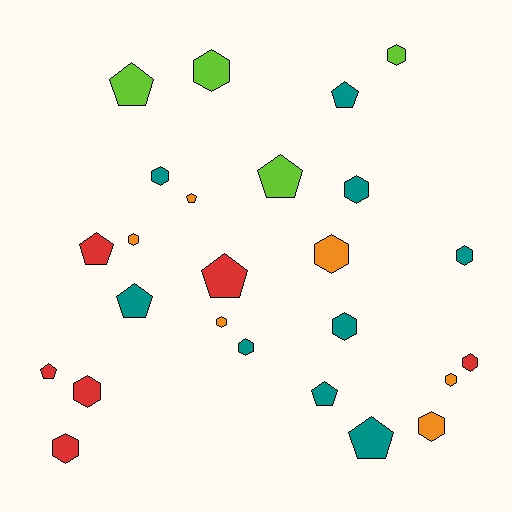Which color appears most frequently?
Teal, with 9 objects.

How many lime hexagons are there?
There are 2 lime hexagons.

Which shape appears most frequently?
Hexagon, with 15 objects.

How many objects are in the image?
There are 25 objects.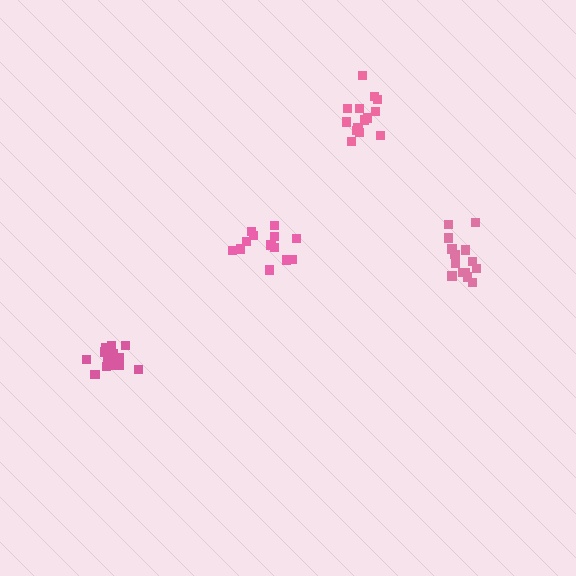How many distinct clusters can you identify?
There are 4 distinct clusters.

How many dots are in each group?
Group 1: 15 dots, Group 2: 15 dots, Group 3: 14 dots, Group 4: 13 dots (57 total).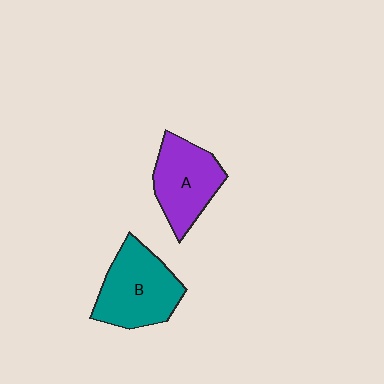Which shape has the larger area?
Shape B (teal).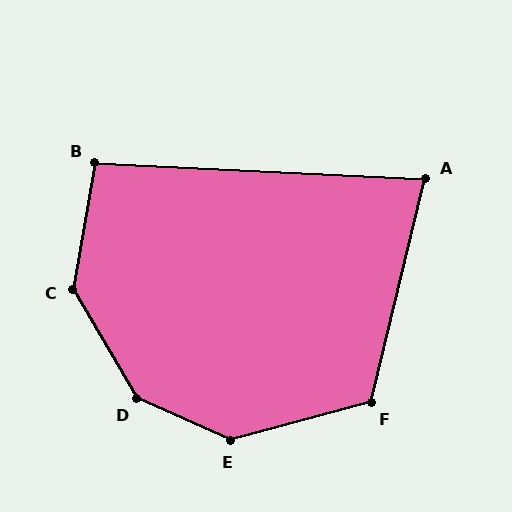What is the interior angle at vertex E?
Approximately 141 degrees (obtuse).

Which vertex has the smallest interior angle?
A, at approximately 79 degrees.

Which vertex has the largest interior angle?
D, at approximately 144 degrees.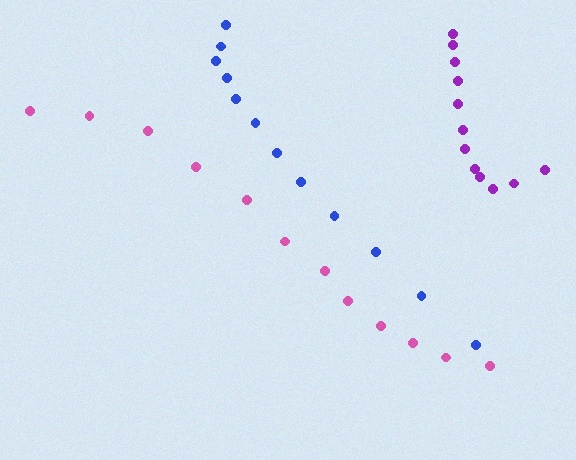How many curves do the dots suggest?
There are 3 distinct paths.